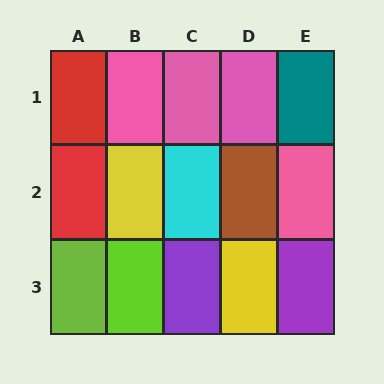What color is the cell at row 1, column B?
Pink.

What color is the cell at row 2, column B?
Yellow.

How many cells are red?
2 cells are red.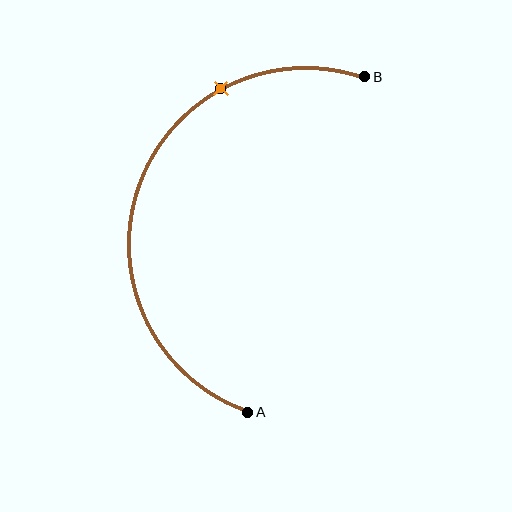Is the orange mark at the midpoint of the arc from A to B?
No. The orange mark lies on the arc but is closer to endpoint B. The arc midpoint would be at the point on the curve equidistant along the arc from both A and B.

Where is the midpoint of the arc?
The arc midpoint is the point on the curve farthest from the straight line joining A and B. It sits to the left of that line.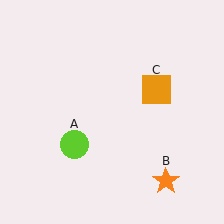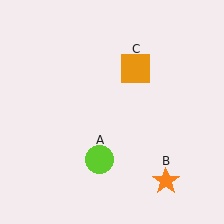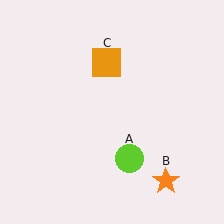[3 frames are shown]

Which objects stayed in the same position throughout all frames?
Orange star (object B) remained stationary.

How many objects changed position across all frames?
2 objects changed position: lime circle (object A), orange square (object C).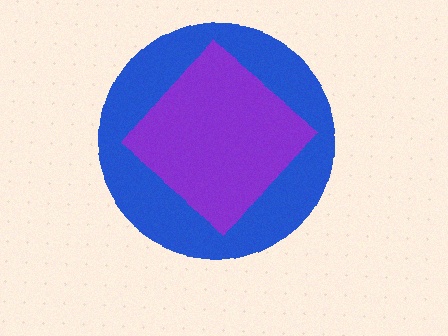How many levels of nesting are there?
2.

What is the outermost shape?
The blue circle.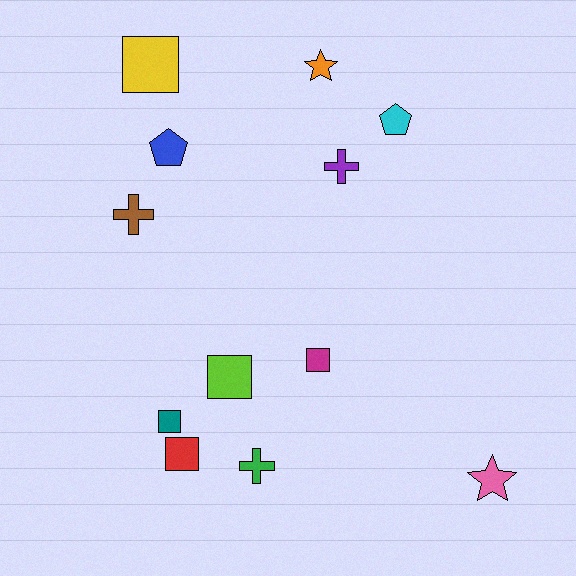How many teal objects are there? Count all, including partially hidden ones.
There is 1 teal object.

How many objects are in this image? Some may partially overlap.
There are 12 objects.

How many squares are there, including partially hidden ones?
There are 5 squares.